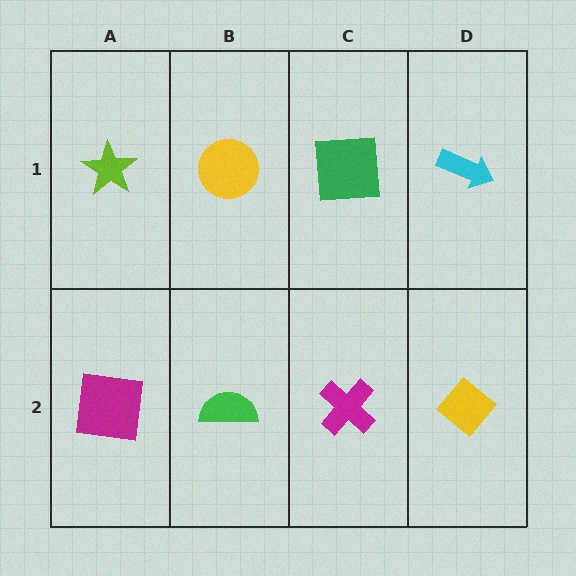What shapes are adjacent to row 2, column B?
A yellow circle (row 1, column B), a magenta square (row 2, column A), a magenta cross (row 2, column C).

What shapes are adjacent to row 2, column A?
A lime star (row 1, column A), a green semicircle (row 2, column B).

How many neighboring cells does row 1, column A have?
2.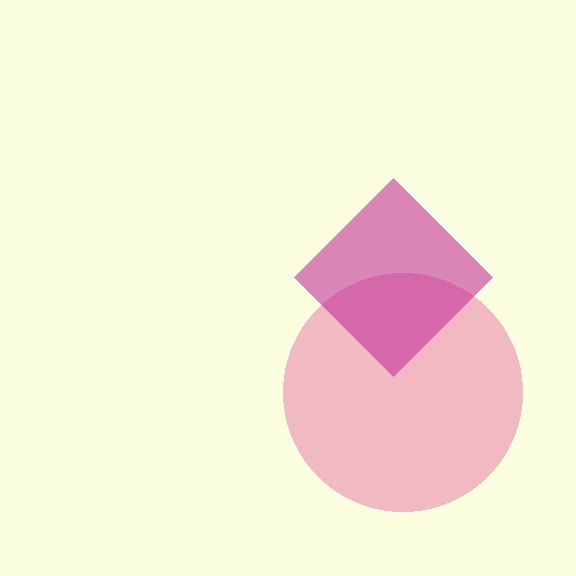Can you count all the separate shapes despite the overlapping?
Yes, there are 2 separate shapes.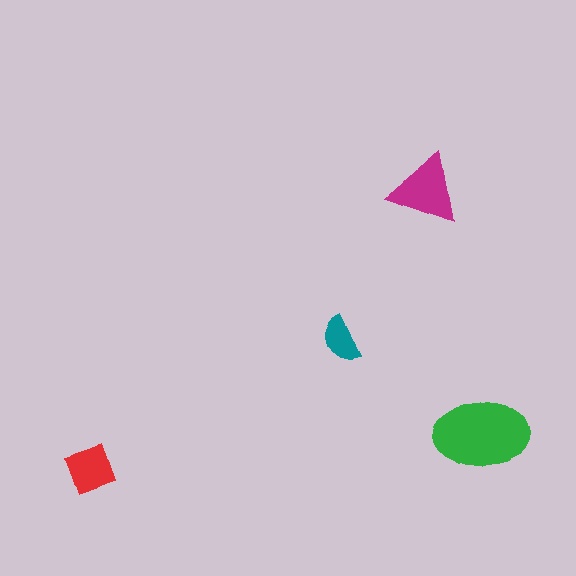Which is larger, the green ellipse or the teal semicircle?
The green ellipse.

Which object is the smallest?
The teal semicircle.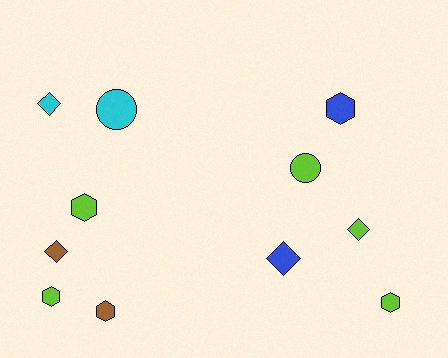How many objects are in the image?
There are 11 objects.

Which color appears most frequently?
Lime, with 5 objects.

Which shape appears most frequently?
Hexagon, with 5 objects.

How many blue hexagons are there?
There is 1 blue hexagon.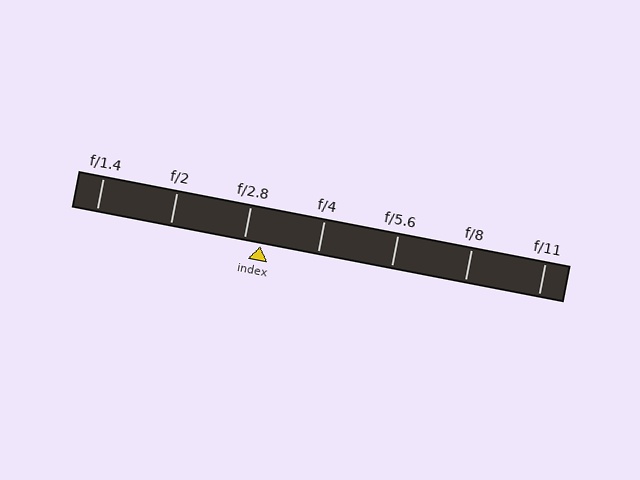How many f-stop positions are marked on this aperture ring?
There are 7 f-stop positions marked.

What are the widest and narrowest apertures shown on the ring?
The widest aperture shown is f/1.4 and the narrowest is f/11.